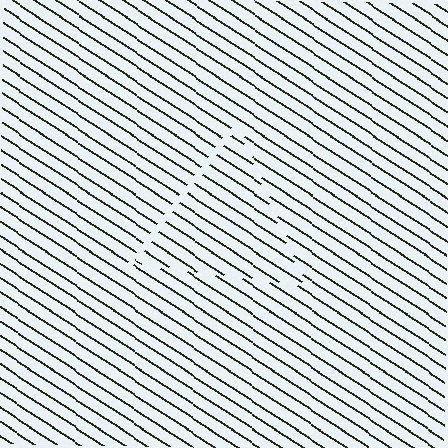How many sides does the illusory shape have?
3 sides — the line-ends trace a triangle.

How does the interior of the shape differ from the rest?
The interior of the shape contains the same grating, shifted by half a period — the contour is defined by the phase discontinuity where line-ends from the inner and outer gratings abut.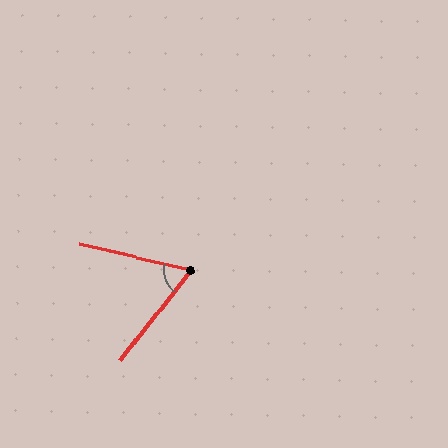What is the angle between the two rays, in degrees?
Approximately 65 degrees.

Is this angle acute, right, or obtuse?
It is acute.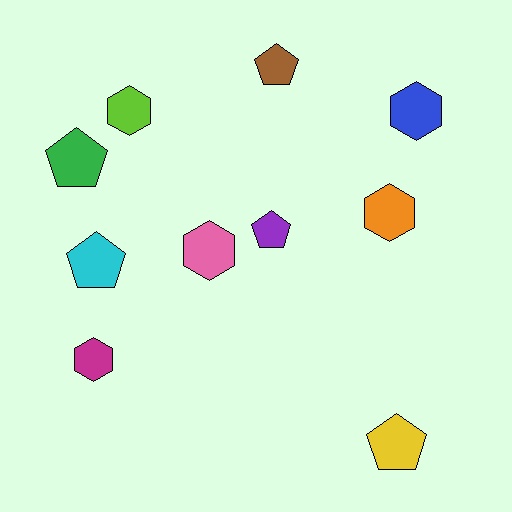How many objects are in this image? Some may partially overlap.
There are 10 objects.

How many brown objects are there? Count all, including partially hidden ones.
There is 1 brown object.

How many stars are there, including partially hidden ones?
There are no stars.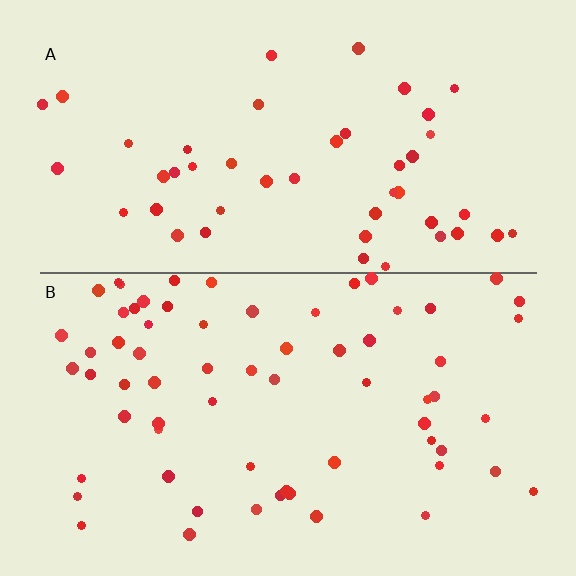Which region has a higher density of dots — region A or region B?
B (the bottom).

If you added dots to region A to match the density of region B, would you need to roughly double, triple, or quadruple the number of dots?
Approximately double.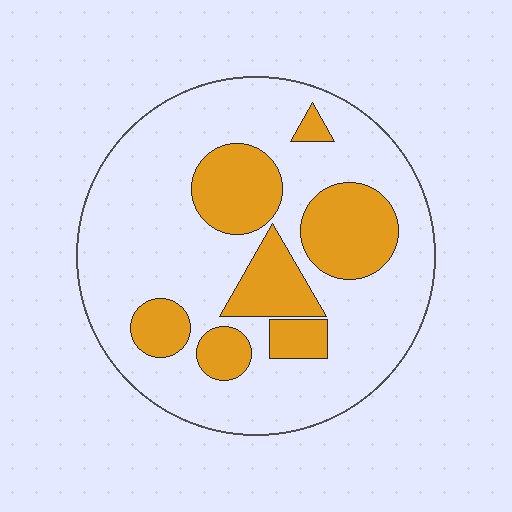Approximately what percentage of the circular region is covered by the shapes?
Approximately 25%.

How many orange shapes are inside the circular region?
7.